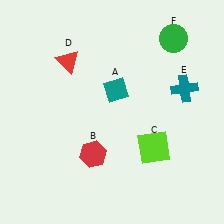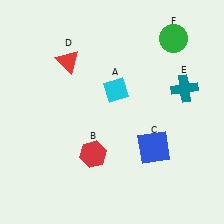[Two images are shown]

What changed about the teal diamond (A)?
In Image 1, A is teal. In Image 2, it changed to cyan.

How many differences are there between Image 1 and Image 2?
There are 2 differences between the two images.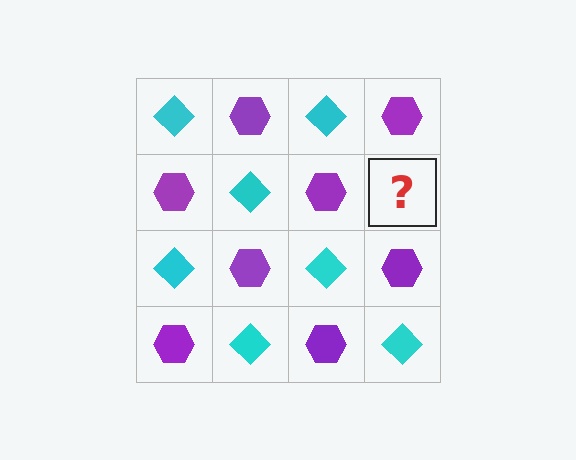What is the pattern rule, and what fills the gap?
The rule is that it alternates cyan diamond and purple hexagon in a checkerboard pattern. The gap should be filled with a cyan diamond.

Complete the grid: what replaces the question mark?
The question mark should be replaced with a cyan diamond.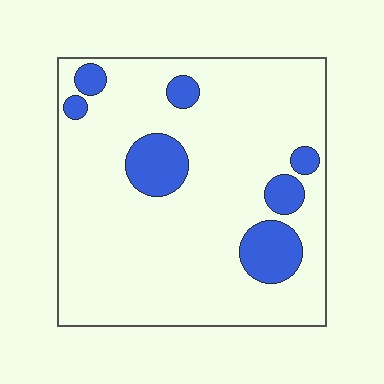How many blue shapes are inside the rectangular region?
7.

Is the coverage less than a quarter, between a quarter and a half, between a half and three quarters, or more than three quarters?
Less than a quarter.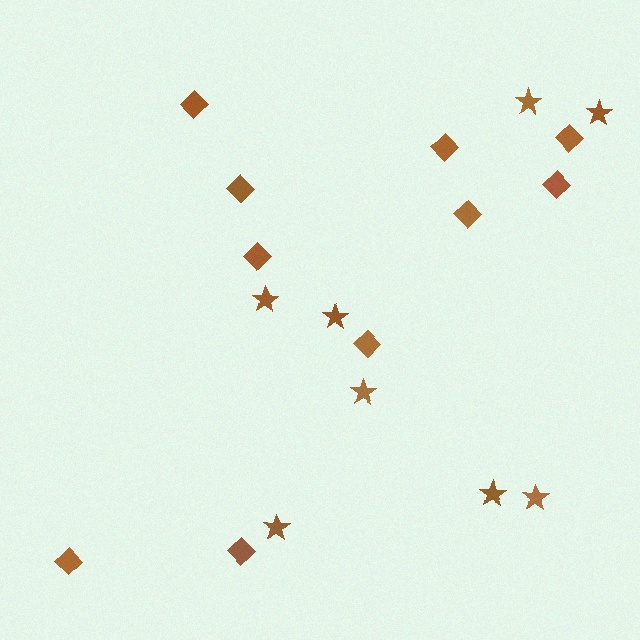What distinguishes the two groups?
There are 2 groups: one group of diamonds (10) and one group of stars (8).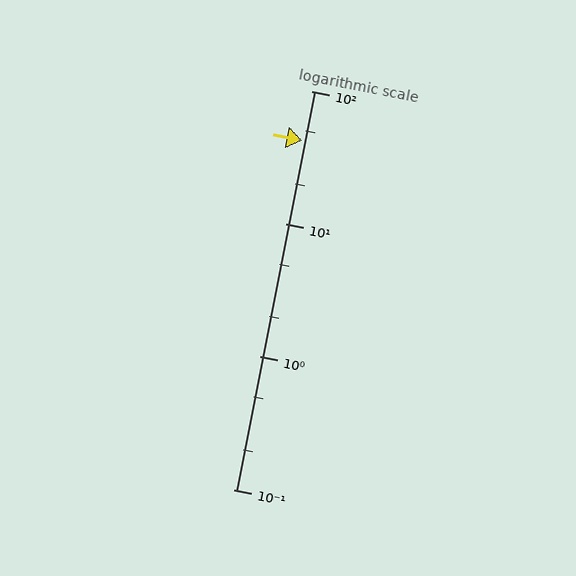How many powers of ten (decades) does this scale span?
The scale spans 3 decades, from 0.1 to 100.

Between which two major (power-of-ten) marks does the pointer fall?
The pointer is between 10 and 100.